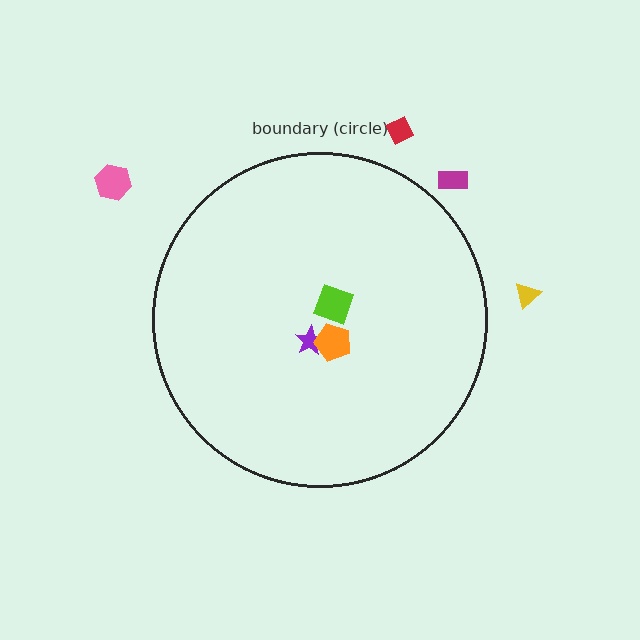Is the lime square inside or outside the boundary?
Inside.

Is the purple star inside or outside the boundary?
Inside.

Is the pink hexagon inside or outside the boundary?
Outside.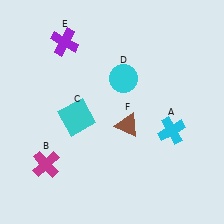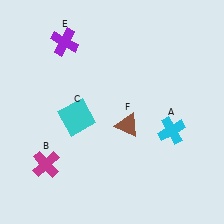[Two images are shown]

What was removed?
The cyan circle (D) was removed in Image 2.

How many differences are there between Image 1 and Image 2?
There is 1 difference between the two images.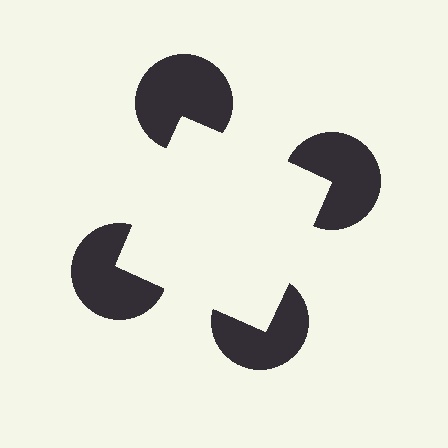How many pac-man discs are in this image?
There are 4 — one at each vertex of the illusory square.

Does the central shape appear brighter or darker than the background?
It typically appears slightly brighter than the background, even though no actual brightness change is drawn.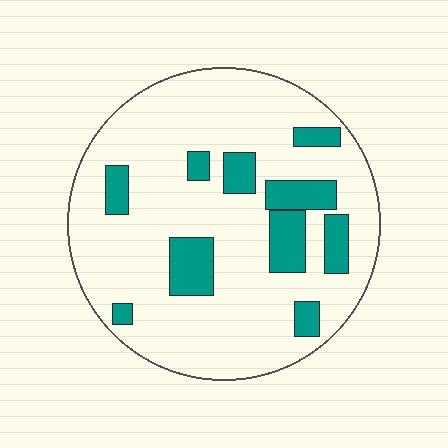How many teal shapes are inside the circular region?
10.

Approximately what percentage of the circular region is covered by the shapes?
Approximately 20%.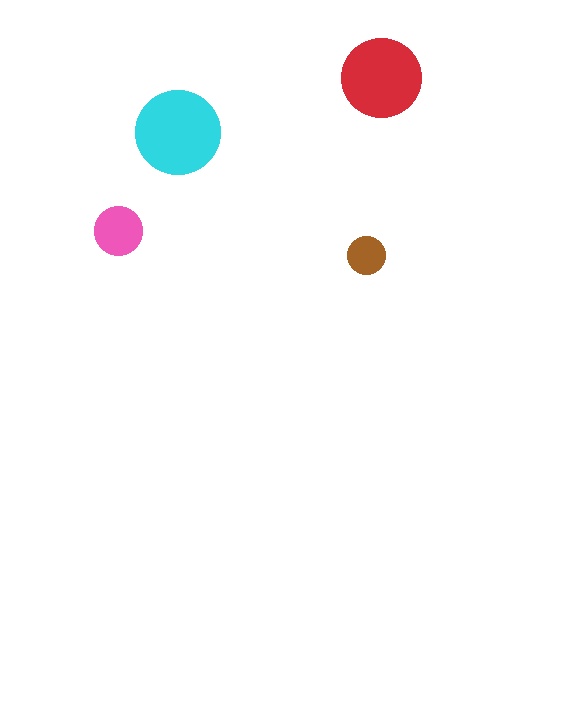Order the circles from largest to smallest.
the cyan one, the red one, the pink one, the brown one.